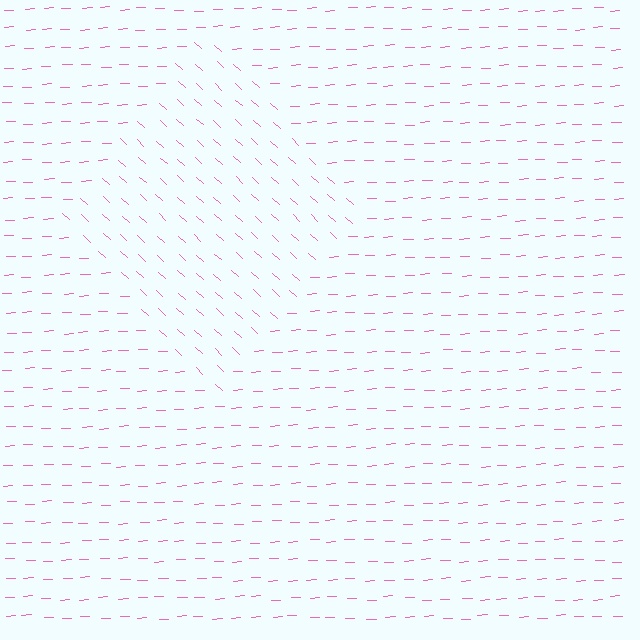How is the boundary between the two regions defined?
The boundary is defined purely by a change in line orientation (approximately 45 degrees difference). All lines are the same color and thickness.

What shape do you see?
I see a diamond.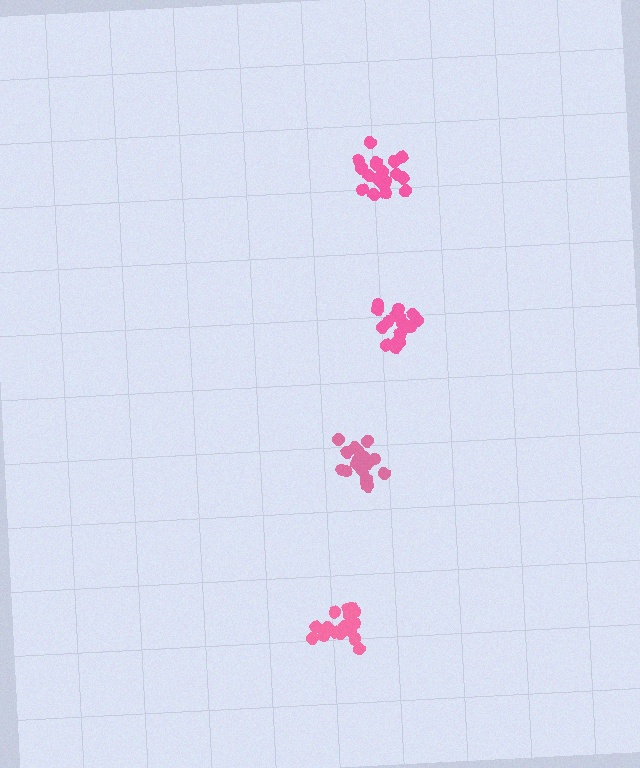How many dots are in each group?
Group 1: 18 dots, Group 2: 17 dots, Group 3: 17 dots, Group 4: 20 dots (72 total).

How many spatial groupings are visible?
There are 4 spatial groupings.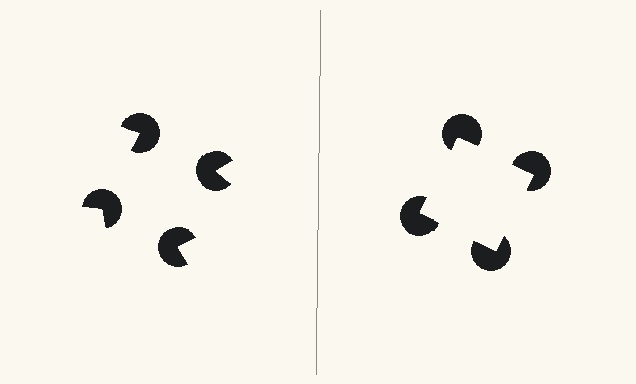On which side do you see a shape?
An illusory square appears on the right side. On the left side the wedge cuts are rotated, so no coherent shape forms.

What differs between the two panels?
The pac-man discs are positioned identically on both sides; only the wedge orientations differ. On the right they align to a square; on the left they are misaligned.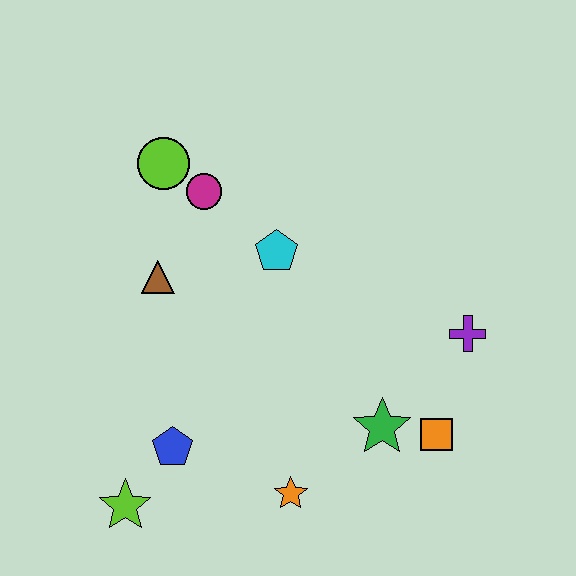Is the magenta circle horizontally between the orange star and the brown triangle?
Yes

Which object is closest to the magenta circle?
The lime circle is closest to the magenta circle.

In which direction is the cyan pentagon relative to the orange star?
The cyan pentagon is above the orange star.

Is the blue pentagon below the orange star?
No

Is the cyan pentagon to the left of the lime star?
No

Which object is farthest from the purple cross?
The lime star is farthest from the purple cross.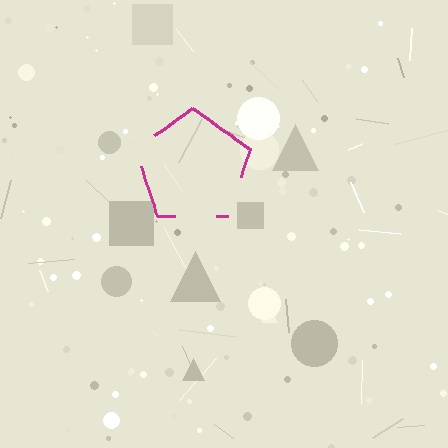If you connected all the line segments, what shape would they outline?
They would outline a pentagon.